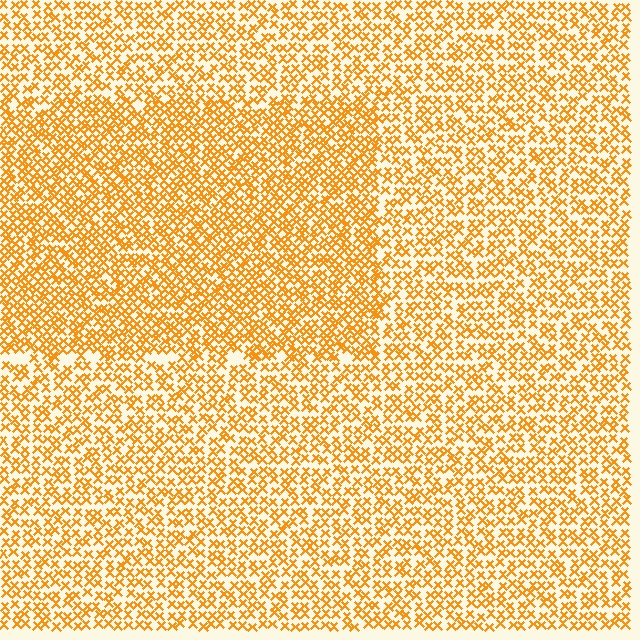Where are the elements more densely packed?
The elements are more densely packed inside the rectangle boundary.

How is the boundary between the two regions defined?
The boundary is defined by a change in element density (approximately 1.5x ratio). All elements are the same color, size, and shape.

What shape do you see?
I see a rectangle.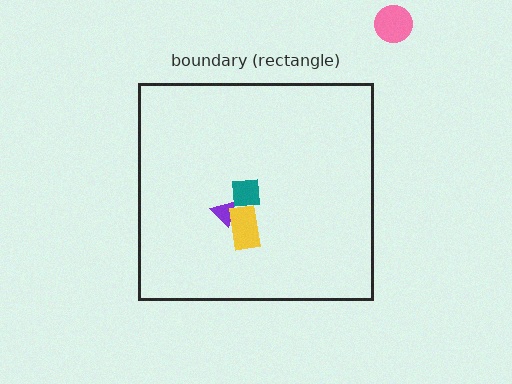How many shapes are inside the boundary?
3 inside, 1 outside.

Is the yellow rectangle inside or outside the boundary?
Inside.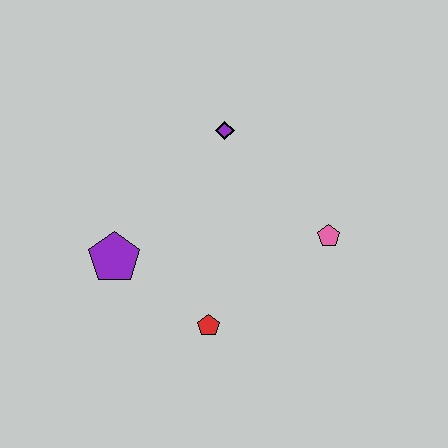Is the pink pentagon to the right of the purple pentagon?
Yes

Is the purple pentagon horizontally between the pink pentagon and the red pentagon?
No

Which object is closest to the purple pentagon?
The red pentagon is closest to the purple pentagon.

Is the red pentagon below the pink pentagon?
Yes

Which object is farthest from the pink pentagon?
The purple pentagon is farthest from the pink pentagon.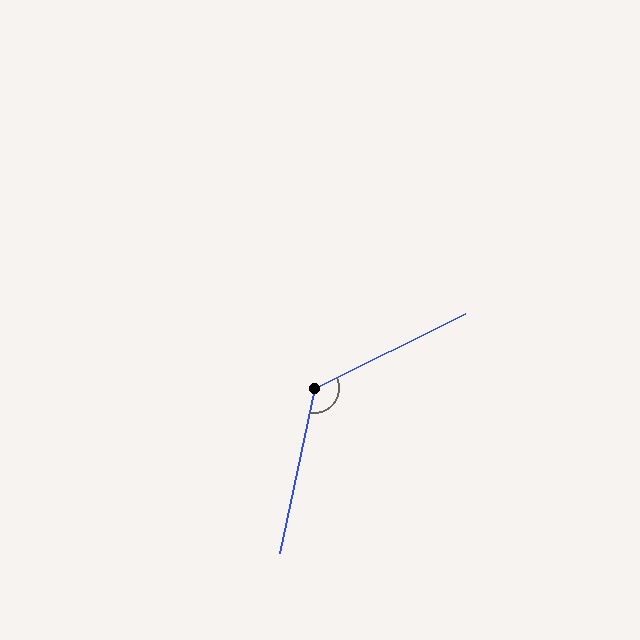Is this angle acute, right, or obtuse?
It is obtuse.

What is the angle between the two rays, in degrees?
Approximately 128 degrees.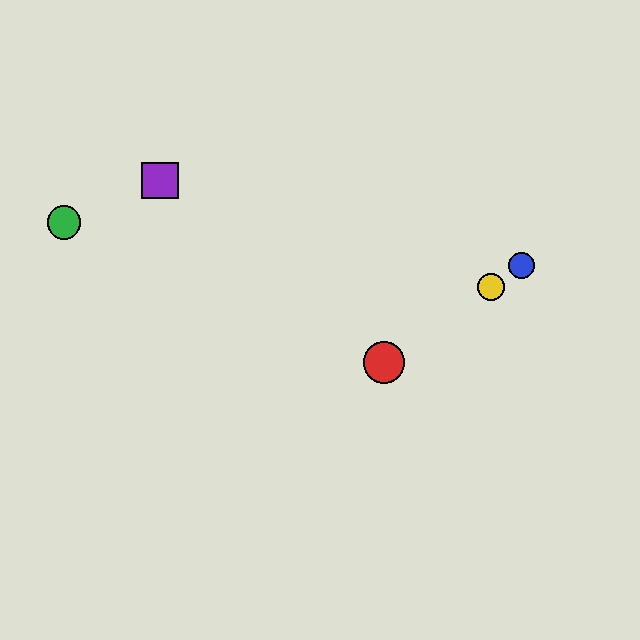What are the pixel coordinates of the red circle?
The red circle is at (384, 362).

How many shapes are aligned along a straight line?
3 shapes (the red circle, the blue circle, the yellow circle) are aligned along a straight line.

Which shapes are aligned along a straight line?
The red circle, the blue circle, the yellow circle are aligned along a straight line.